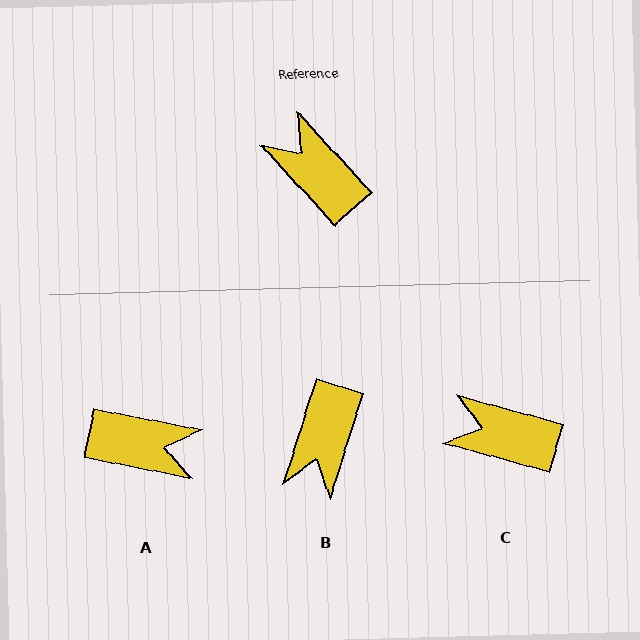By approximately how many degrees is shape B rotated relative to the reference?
Approximately 120 degrees counter-clockwise.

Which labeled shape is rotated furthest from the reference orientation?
A, about 144 degrees away.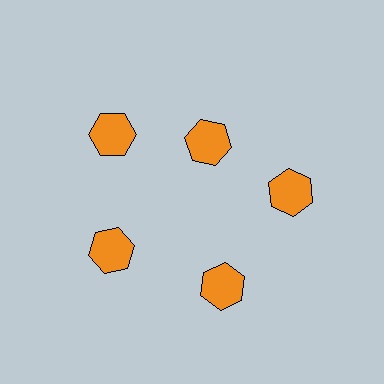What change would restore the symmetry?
The symmetry would be restored by moving it outward, back onto the ring so that all 5 hexagons sit at equal angles and equal distance from the center.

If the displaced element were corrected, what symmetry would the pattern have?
It would have 5-fold rotational symmetry — the pattern would map onto itself every 72 degrees.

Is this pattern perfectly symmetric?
No. The 5 orange hexagons are arranged in a ring, but one element near the 1 o'clock position is pulled inward toward the center, breaking the 5-fold rotational symmetry.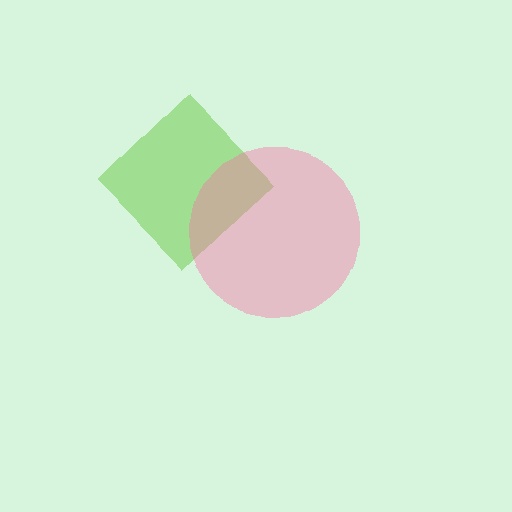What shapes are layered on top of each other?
The layered shapes are: a lime diamond, a pink circle.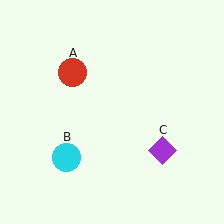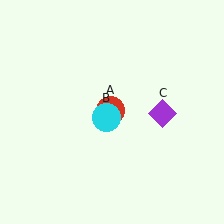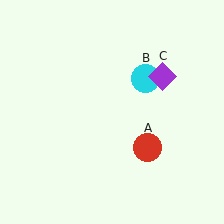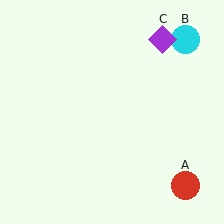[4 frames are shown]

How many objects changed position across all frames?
3 objects changed position: red circle (object A), cyan circle (object B), purple diamond (object C).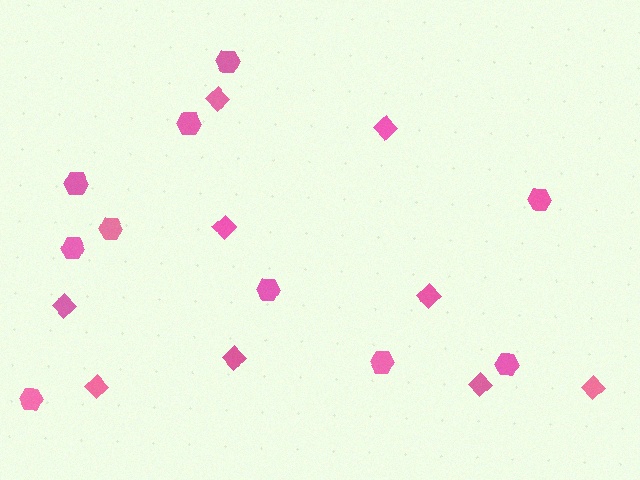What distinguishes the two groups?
There are 2 groups: one group of hexagons (10) and one group of diamonds (9).